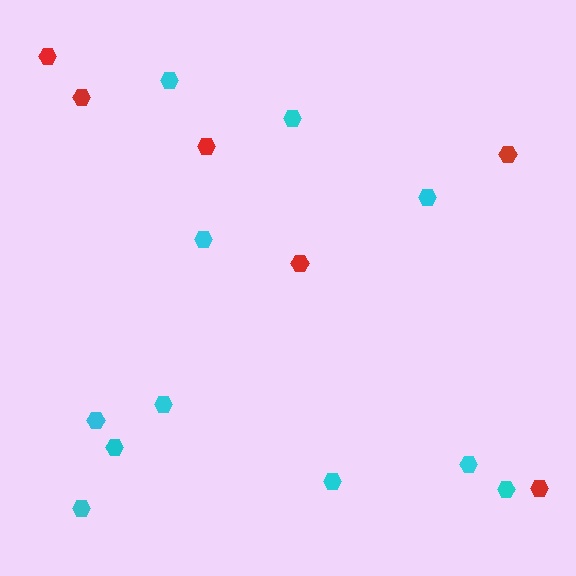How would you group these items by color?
There are 2 groups: one group of cyan hexagons (11) and one group of red hexagons (6).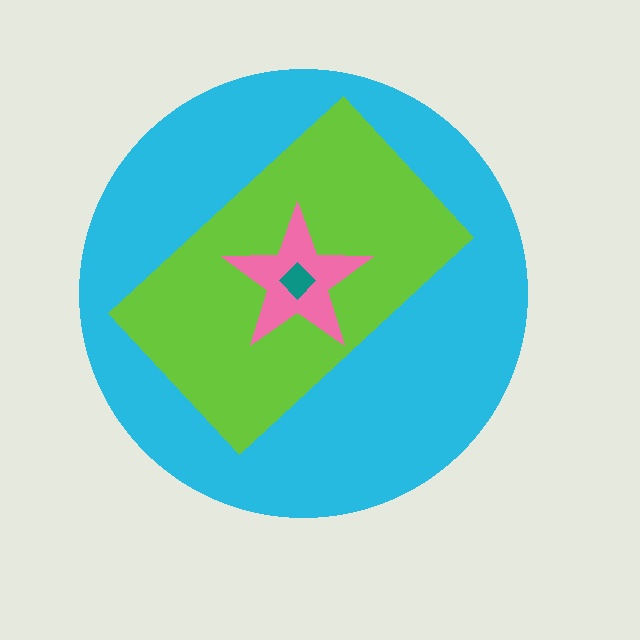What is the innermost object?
The teal diamond.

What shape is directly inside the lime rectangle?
The pink star.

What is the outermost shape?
The cyan circle.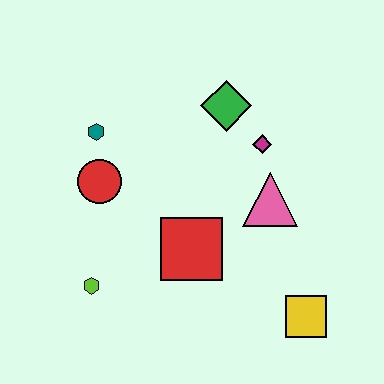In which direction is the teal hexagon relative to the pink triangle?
The teal hexagon is to the left of the pink triangle.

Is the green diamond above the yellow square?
Yes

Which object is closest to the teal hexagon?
The red circle is closest to the teal hexagon.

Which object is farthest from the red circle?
The yellow square is farthest from the red circle.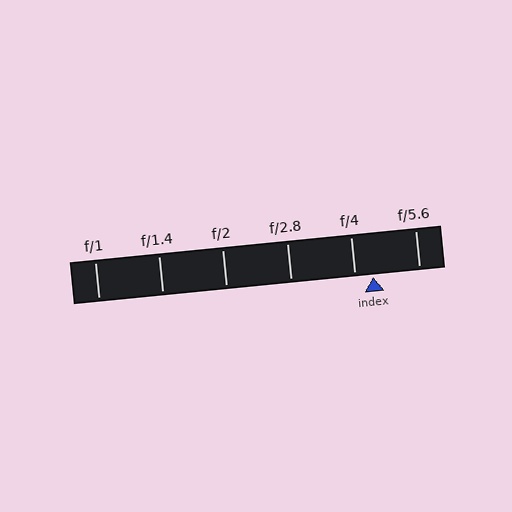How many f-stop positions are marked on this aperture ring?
There are 6 f-stop positions marked.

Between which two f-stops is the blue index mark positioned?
The index mark is between f/4 and f/5.6.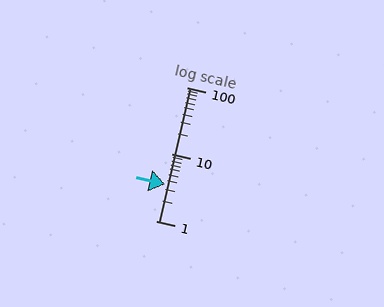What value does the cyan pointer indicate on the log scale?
The pointer indicates approximately 3.5.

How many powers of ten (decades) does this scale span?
The scale spans 2 decades, from 1 to 100.